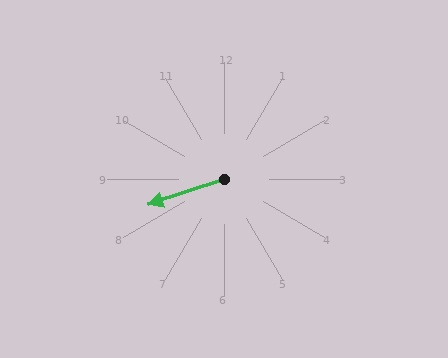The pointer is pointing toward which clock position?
Roughly 8 o'clock.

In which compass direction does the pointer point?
West.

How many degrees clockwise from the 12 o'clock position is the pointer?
Approximately 251 degrees.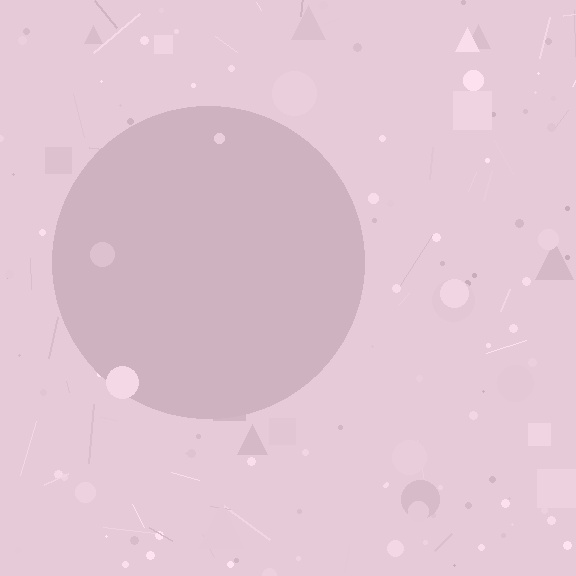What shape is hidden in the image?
A circle is hidden in the image.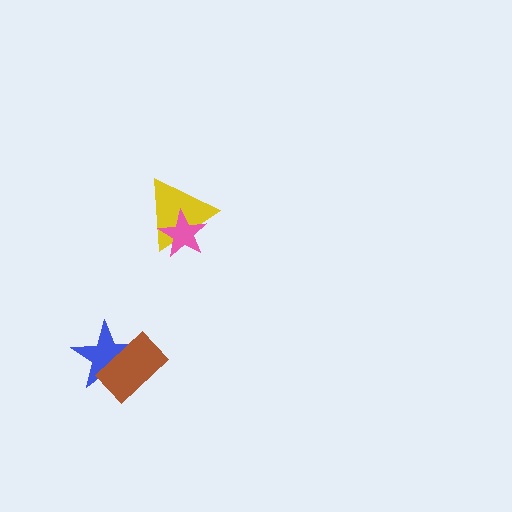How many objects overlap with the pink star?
1 object overlaps with the pink star.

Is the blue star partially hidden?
Yes, it is partially covered by another shape.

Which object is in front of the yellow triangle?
The pink star is in front of the yellow triangle.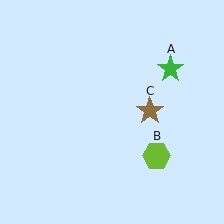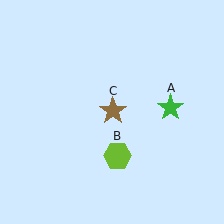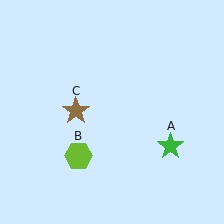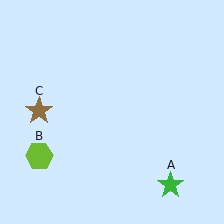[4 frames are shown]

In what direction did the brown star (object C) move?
The brown star (object C) moved left.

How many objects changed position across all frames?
3 objects changed position: green star (object A), lime hexagon (object B), brown star (object C).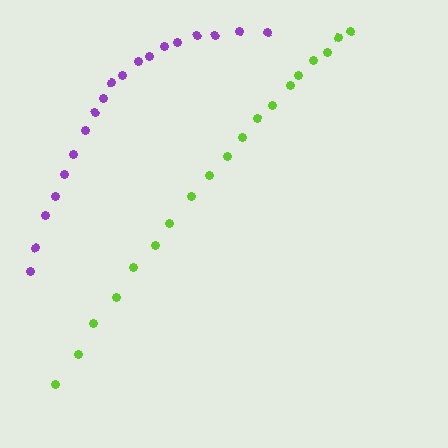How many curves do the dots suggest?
There are 2 distinct paths.